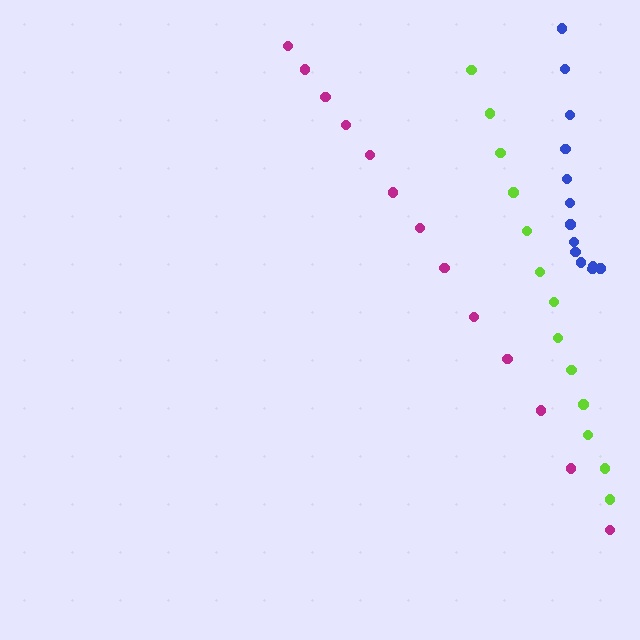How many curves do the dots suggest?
There are 3 distinct paths.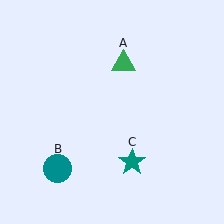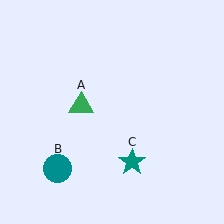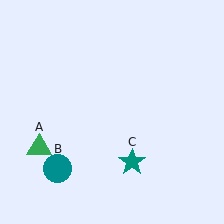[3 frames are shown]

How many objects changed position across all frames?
1 object changed position: green triangle (object A).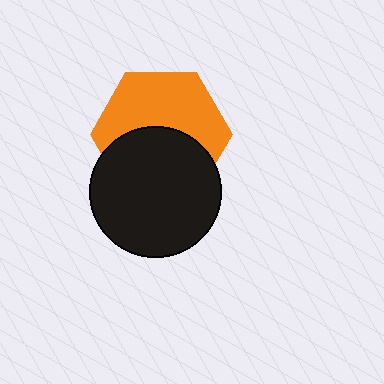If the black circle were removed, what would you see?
You would see the complete orange hexagon.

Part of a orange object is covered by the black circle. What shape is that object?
It is a hexagon.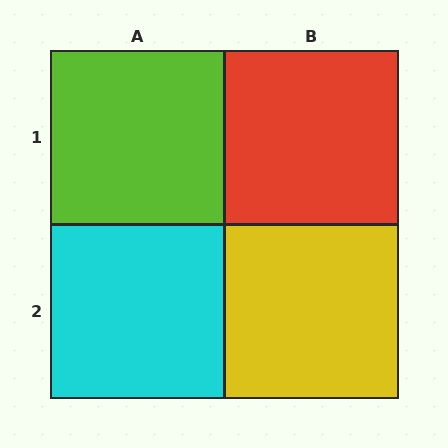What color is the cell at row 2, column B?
Yellow.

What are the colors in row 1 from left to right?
Lime, red.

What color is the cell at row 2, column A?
Cyan.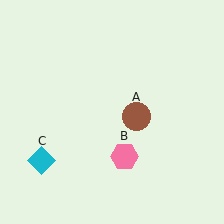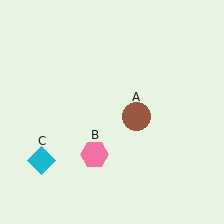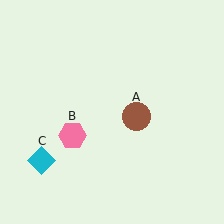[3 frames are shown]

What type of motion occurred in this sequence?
The pink hexagon (object B) rotated clockwise around the center of the scene.